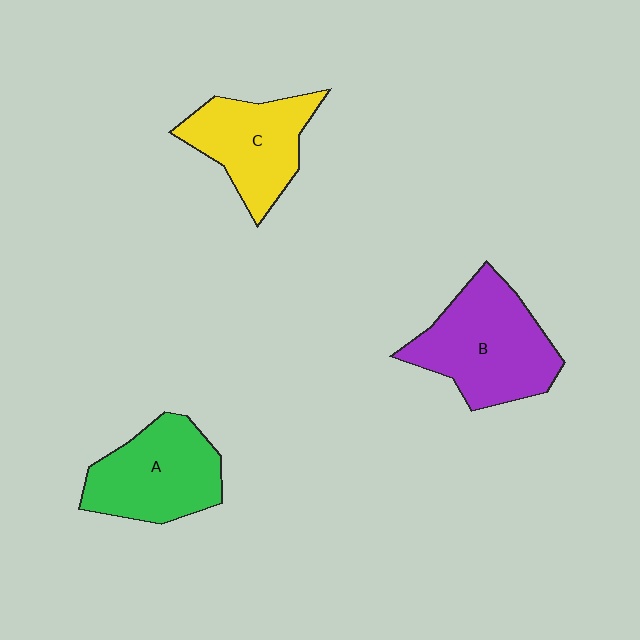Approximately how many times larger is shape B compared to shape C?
Approximately 1.3 times.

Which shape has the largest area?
Shape B (purple).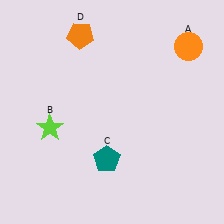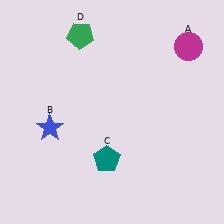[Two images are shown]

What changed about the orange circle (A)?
In Image 1, A is orange. In Image 2, it changed to magenta.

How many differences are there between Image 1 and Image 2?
There are 3 differences between the two images.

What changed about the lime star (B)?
In Image 1, B is lime. In Image 2, it changed to blue.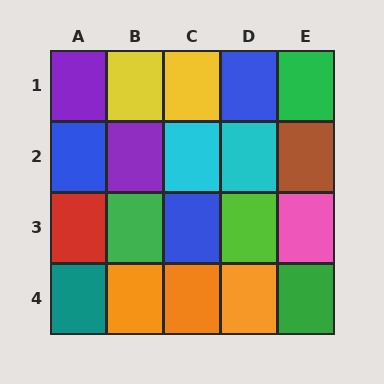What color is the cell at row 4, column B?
Orange.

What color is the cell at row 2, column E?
Brown.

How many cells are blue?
3 cells are blue.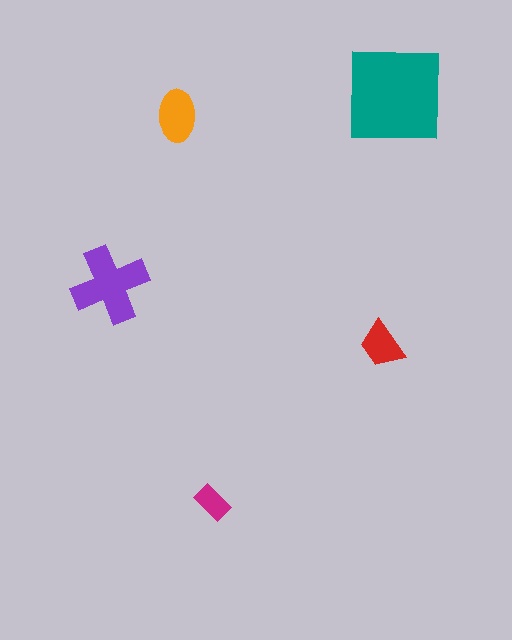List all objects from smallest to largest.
The magenta rectangle, the red trapezoid, the orange ellipse, the purple cross, the teal square.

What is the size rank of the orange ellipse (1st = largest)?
3rd.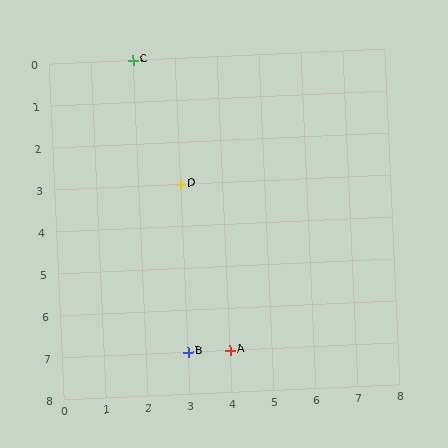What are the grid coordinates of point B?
Point B is at grid coordinates (3, 7).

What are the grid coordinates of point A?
Point A is at grid coordinates (4, 7).